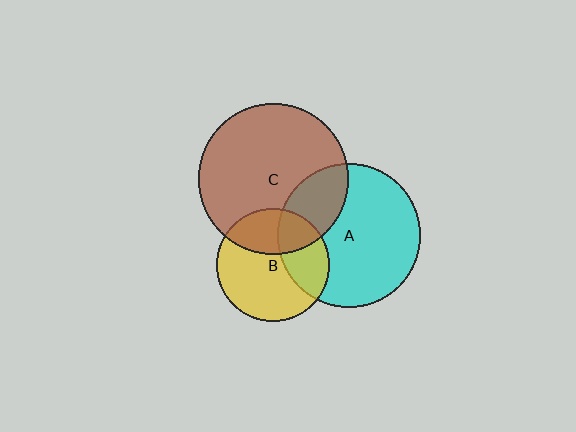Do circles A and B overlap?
Yes.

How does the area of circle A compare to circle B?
Approximately 1.6 times.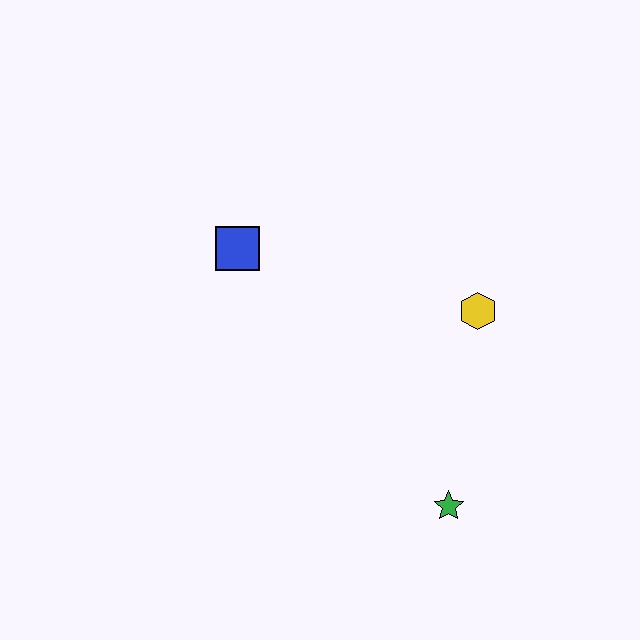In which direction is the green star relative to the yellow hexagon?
The green star is below the yellow hexagon.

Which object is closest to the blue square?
The yellow hexagon is closest to the blue square.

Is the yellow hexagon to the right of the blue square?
Yes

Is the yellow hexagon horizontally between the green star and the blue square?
No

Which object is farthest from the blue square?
The green star is farthest from the blue square.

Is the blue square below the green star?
No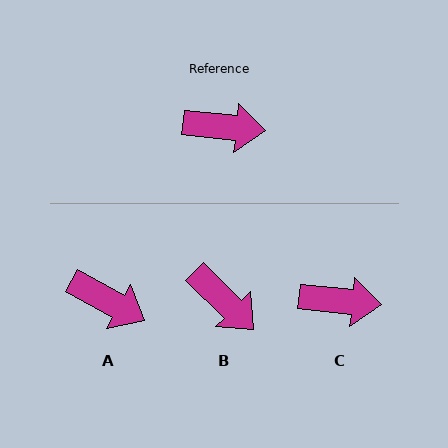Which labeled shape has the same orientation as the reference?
C.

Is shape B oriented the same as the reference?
No, it is off by about 39 degrees.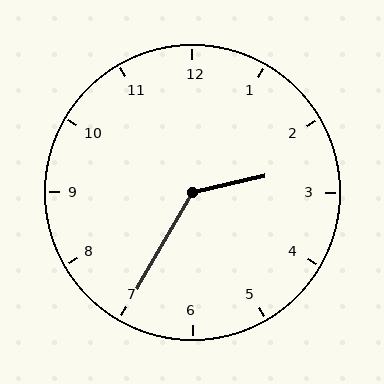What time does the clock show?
2:35.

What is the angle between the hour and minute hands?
Approximately 132 degrees.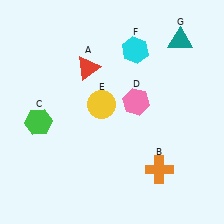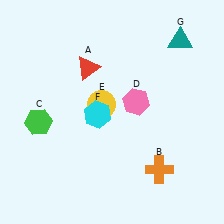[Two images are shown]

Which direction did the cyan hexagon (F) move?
The cyan hexagon (F) moved down.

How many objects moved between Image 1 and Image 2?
1 object moved between the two images.